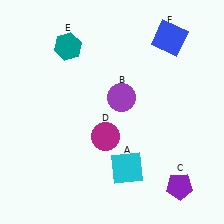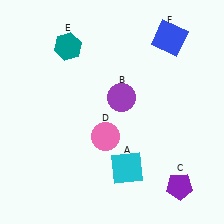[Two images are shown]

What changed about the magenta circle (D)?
In Image 1, D is magenta. In Image 2, it changed to pink.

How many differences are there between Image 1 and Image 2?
There is 1 difference between the two images.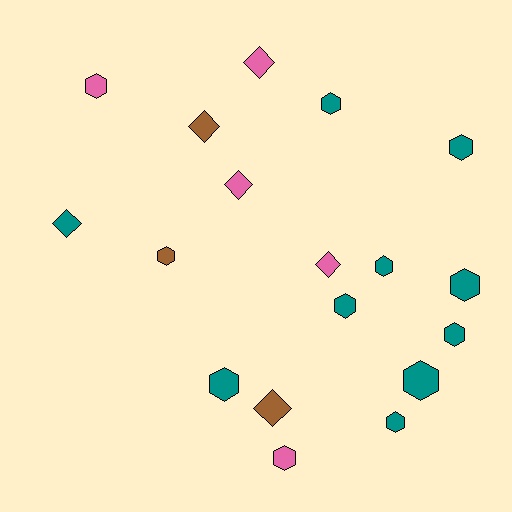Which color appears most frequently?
Teal, with 10 objects.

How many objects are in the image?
There are 18 objects.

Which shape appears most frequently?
Hexagon, with 12 objects.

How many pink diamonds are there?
There are 3 pink diamonds.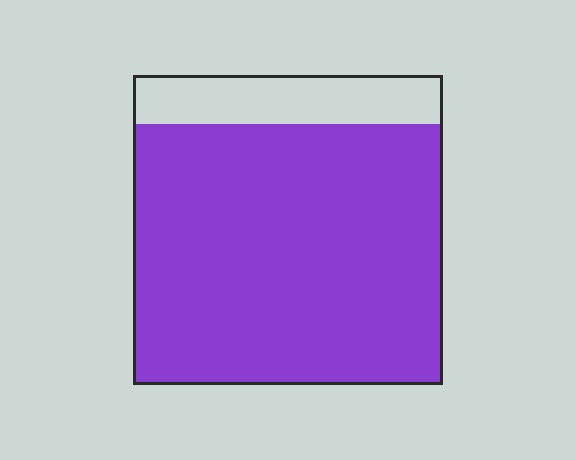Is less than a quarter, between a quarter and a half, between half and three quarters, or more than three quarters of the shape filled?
More than three quarters.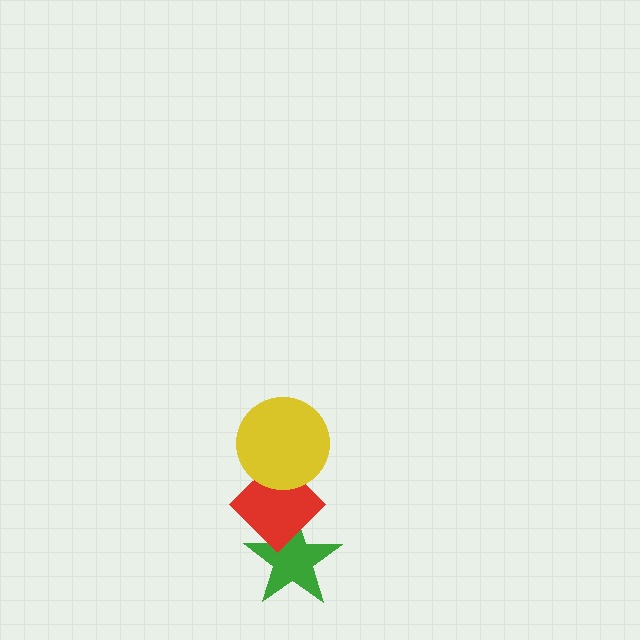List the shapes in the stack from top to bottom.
From top to bottom: the yellow circle, the red diamond, the green star.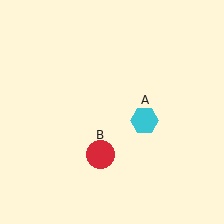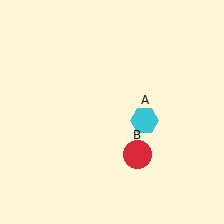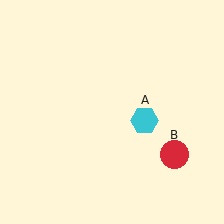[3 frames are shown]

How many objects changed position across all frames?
1 object changed position: red circle (object B).